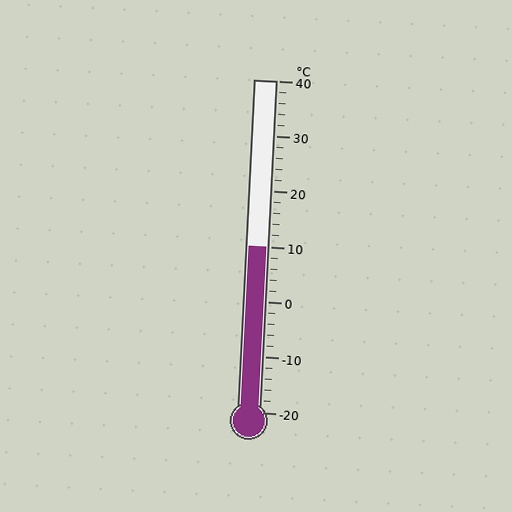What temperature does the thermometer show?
The thermometer shows approximately 10°C.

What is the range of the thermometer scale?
The thermometer scale ranges from -20°C to 40°C.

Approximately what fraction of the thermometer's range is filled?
The thermometer is filled to approximately 50% of its range.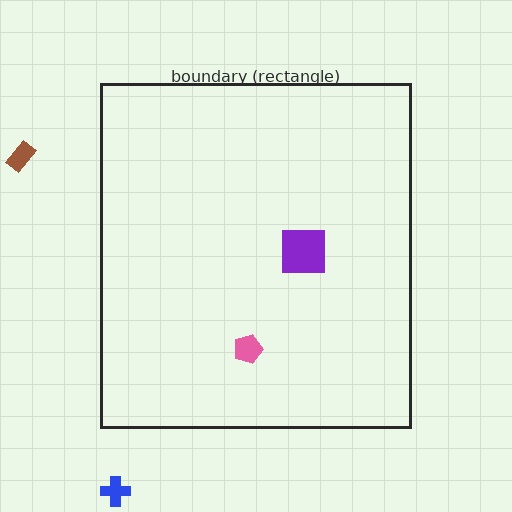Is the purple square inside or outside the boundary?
Inside.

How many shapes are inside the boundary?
2 inside, 2 outside.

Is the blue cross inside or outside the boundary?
Outside.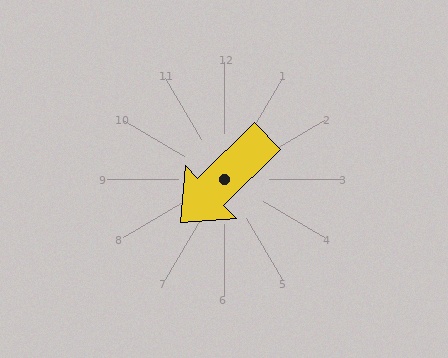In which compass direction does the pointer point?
Southwest.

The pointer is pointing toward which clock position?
Roughly 8 o'clock.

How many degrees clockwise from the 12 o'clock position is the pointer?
Approximately 225 degrees.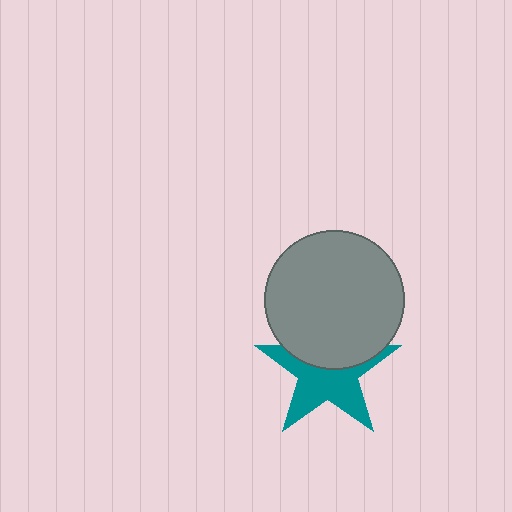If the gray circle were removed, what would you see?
You would see the complete teal star.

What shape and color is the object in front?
The object in front is a gray circle.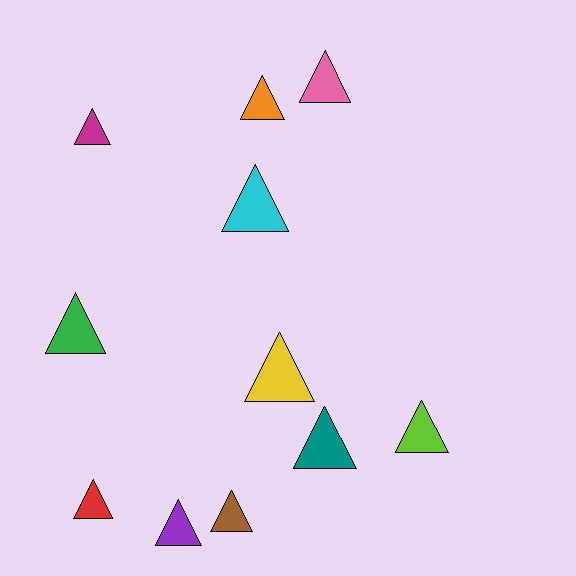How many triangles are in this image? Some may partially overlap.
There are 11 triangles.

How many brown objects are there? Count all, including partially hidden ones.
There is 1 brown object.